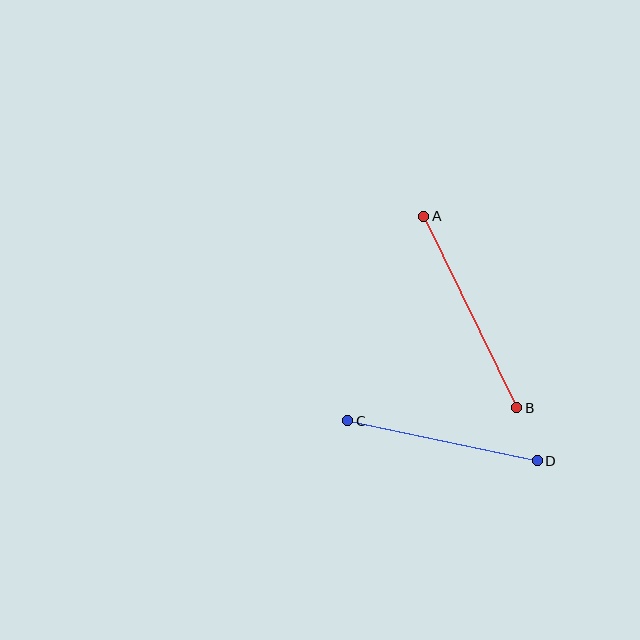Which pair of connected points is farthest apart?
Points A and B are farthest apart.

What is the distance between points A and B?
The distance is approximately 213 pixels.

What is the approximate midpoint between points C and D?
The midpoint is at approximately (442, 441) pixels.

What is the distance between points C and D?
The distance is approximately 194 pixels.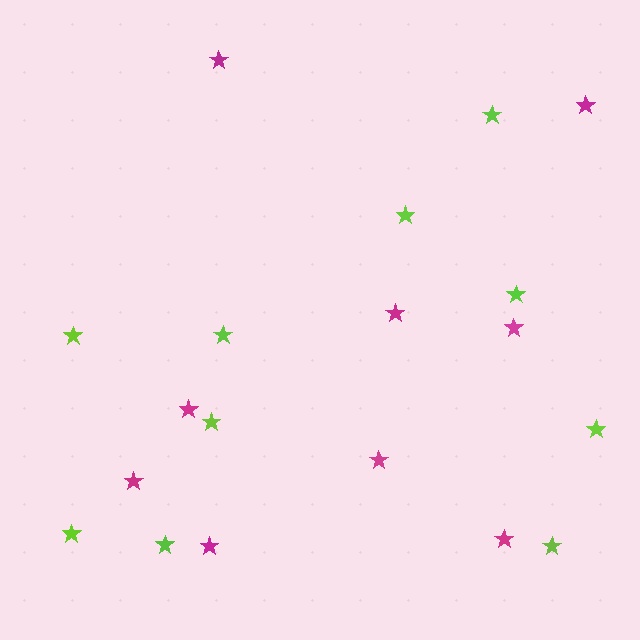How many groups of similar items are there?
There are 2 groups: one group of magenta stars (9) and one group of lime stars (10).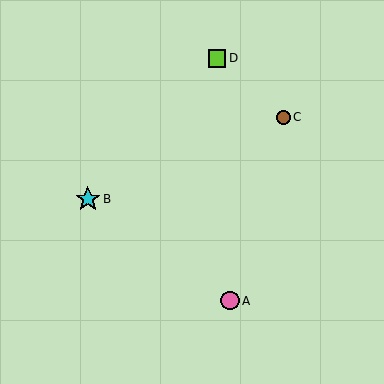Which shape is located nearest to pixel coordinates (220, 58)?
The lime square (labeled D) at (217, 59) is nearest to that location.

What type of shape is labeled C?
Shape C is a brown circle.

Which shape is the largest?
The cyan star (labeled B) is the largest.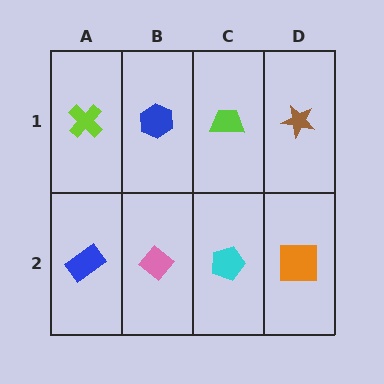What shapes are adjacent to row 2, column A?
A lime cross (row 1, column A), a pink diamond (row 2, column B).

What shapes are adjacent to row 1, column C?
A cyan pentagon (row 2, column C), a blue hexagon (row 1, column B), a brown star (row 1, column D).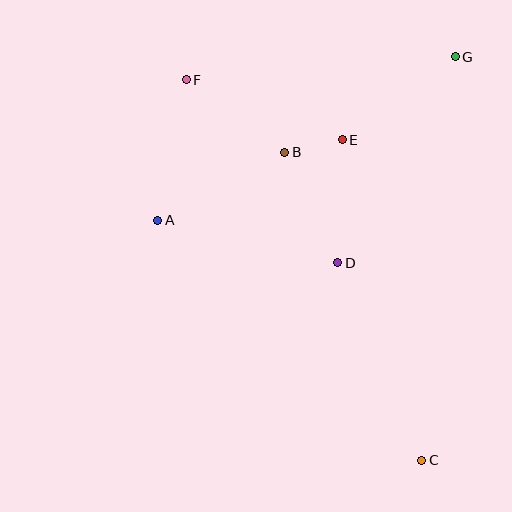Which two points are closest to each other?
Points B and E are closest to each other.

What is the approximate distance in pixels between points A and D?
The distance between A and D is approximately 185 pixels.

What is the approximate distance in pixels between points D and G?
The distance between D and G is approximately 237 pixels.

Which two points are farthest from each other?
Points C and F are farthest from each other.